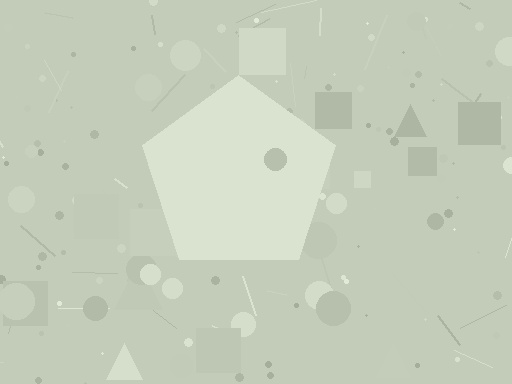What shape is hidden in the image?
A pentagon is hidden in the image.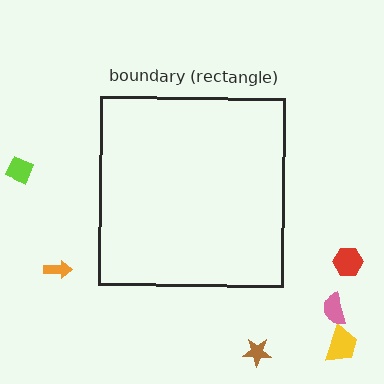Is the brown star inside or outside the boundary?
Outside.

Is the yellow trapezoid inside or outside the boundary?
Outside.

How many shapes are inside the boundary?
0 inside, 6 outside.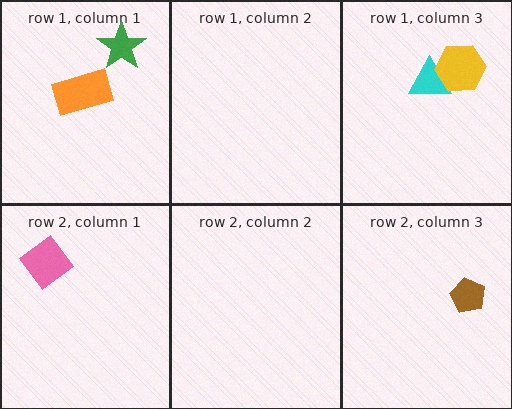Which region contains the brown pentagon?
The row 2, column 3 region.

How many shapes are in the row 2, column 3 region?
1.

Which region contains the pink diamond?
The row 2, column 1 region.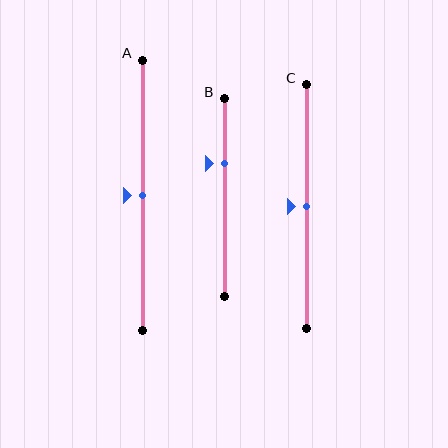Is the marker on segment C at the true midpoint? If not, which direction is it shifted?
Yes, the marker on segment C is at the true midpoint.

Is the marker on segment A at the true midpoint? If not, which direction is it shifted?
Yes, the marker on segment A is at the true midpoint.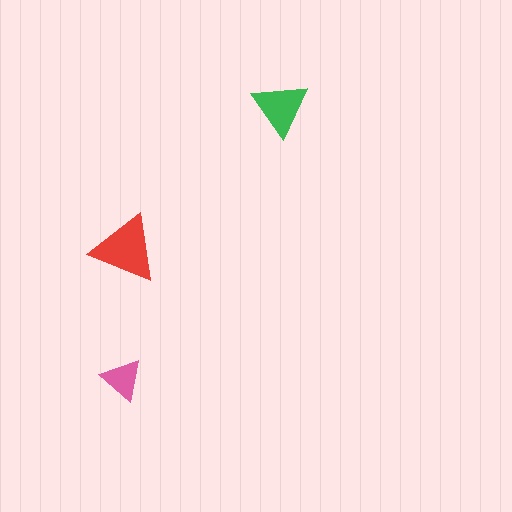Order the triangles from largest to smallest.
the red one, the green one, the pink one.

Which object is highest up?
The green triangle is topmost.